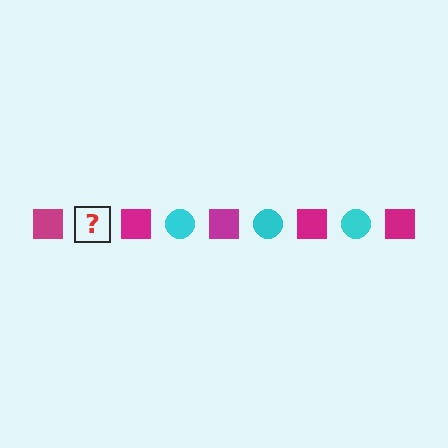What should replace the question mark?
The question mark should be replaced with a cyan circle.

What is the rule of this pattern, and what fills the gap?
The rule is that the pattern alternates between magenta square and cyan circle. The gap should be filled with a cyan circle.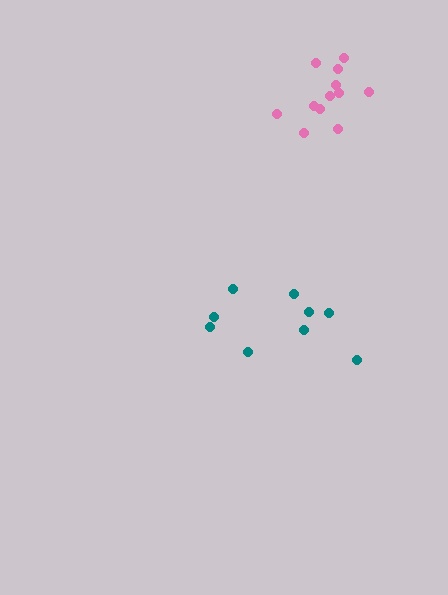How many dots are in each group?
Group 1: 12 dots, Group 2: 9 dots (21 total).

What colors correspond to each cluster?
The clusters are colored: pink, teal.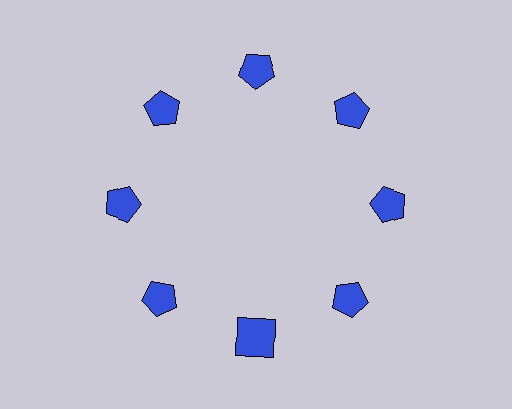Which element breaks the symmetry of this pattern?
The blue square at roughly the 6 o'clock position breaks the symmetry. All other shapes are blue pentagons.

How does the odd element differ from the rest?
It has a different shape: square instead of pentagon.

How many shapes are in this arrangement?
There are 8 shapes arranged in a ring pattern.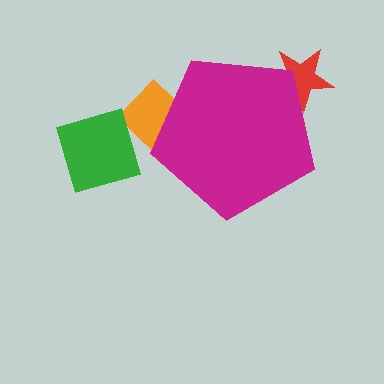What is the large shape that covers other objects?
A magenta pentagon.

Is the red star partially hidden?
Yes, the red star is partially hidden behind the magenta pentagon.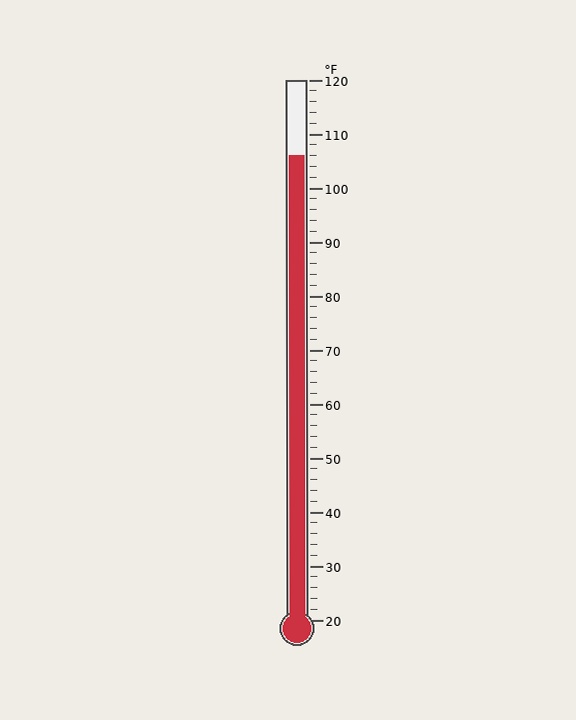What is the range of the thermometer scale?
The thermometer scale ranges from 20°F to 120°F.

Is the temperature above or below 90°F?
The temperature is above 90°F.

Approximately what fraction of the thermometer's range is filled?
The thermometer is filled to approximately 85% of its range.